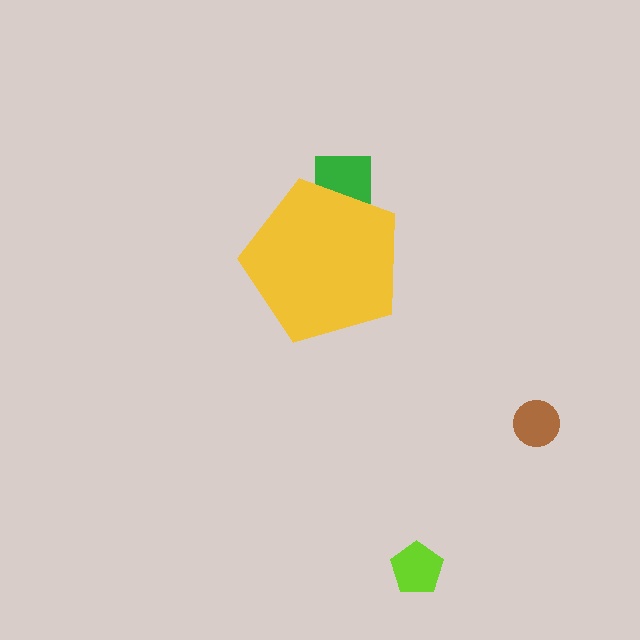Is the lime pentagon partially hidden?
No, the lime pentagon is fully visible.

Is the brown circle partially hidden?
No, the brown circle is fully visible.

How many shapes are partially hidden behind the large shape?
1 shape is partially hidden.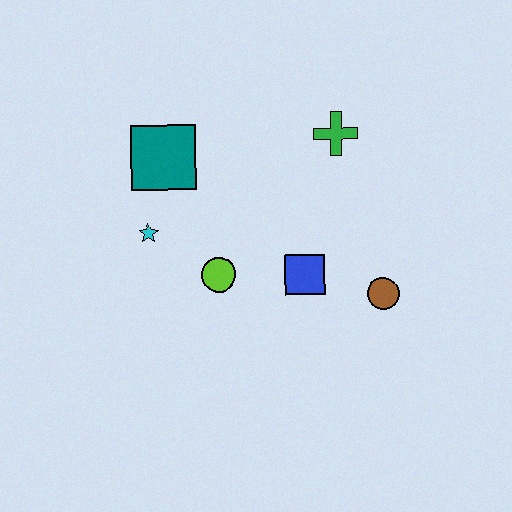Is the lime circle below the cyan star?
Yes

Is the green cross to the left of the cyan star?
No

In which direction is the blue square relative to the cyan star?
The blue square is to the right of the cyan star.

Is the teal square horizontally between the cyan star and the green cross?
Yes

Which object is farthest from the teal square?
The brown circle is farthest from the teal square.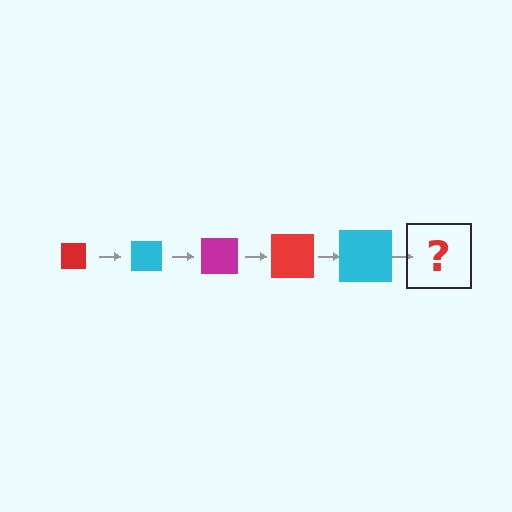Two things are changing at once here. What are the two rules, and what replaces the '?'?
The two rules are that the square grows larger each step and the color cycles through red, cyan, and magenta. The '?' should be a magenta square, larger than the previous one.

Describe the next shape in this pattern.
It should be a magenta square, larger than the previous one.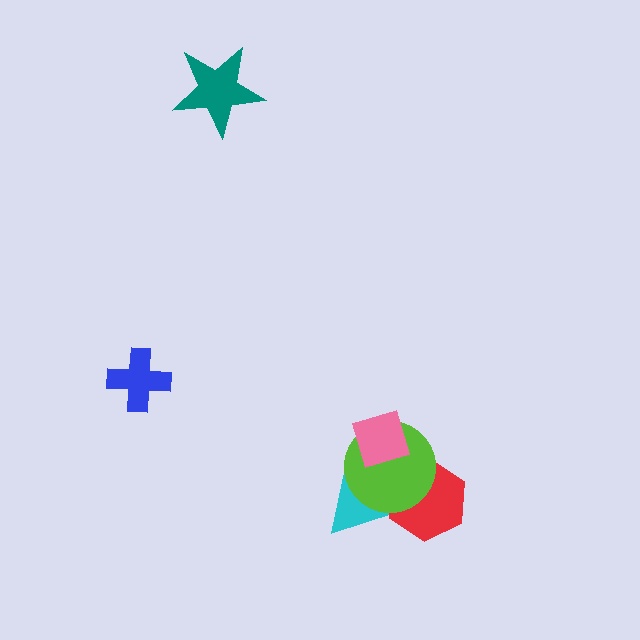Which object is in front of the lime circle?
The pink diamond is in front of the lime circle.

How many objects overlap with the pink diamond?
1 object overlaps with the pink diamond.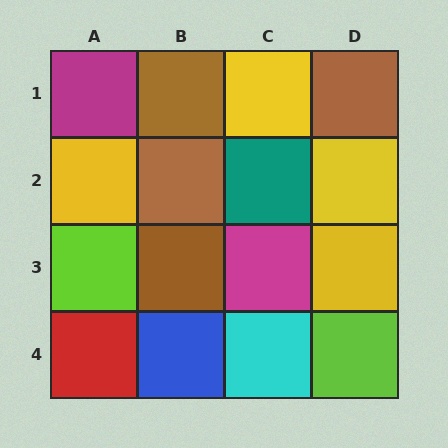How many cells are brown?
4 cells are brown.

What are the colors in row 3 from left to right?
Lime, brown, magenta, yellow.